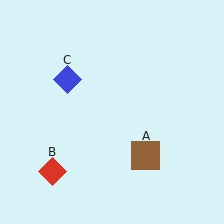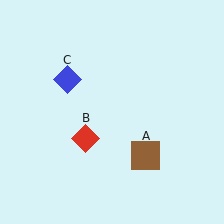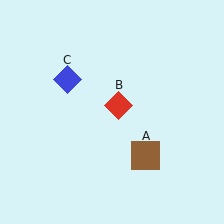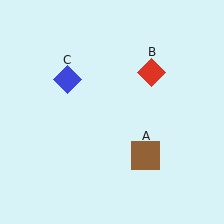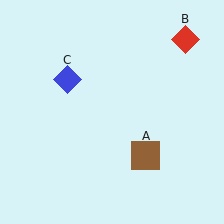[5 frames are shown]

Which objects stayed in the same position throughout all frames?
Brown square (object A) and blue diamond (object C) remained stationary.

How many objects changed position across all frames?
1 object changed position: red diamond (object B).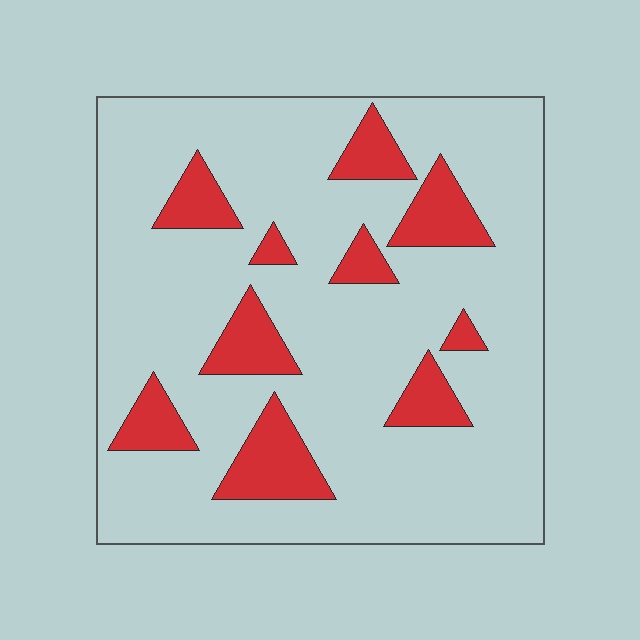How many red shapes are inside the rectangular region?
10.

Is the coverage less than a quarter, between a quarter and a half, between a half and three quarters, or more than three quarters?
Less than a quarter.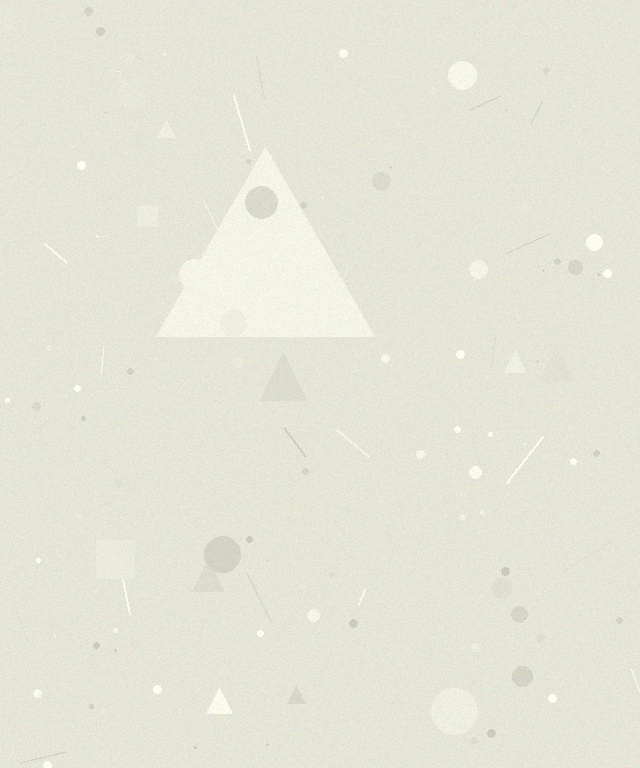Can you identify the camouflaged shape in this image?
The camouflaged shape is a triangle.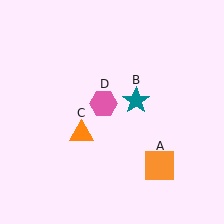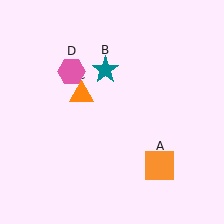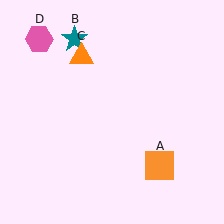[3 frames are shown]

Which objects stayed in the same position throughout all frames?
Orange square (object A) remained stationary.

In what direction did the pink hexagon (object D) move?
The pink hexagon (object D) moved up and to the left.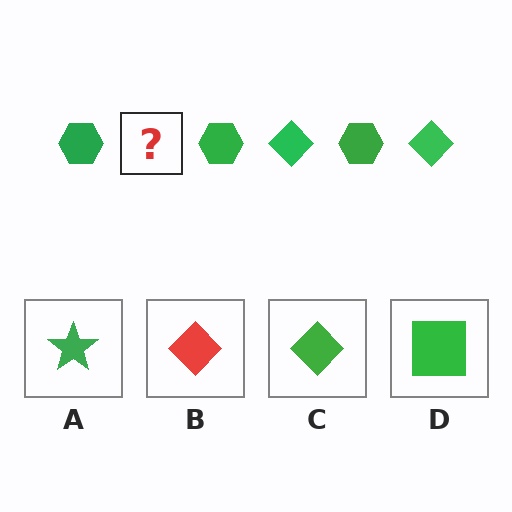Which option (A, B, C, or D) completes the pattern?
C.